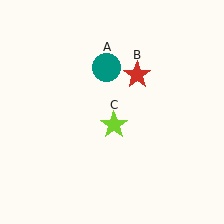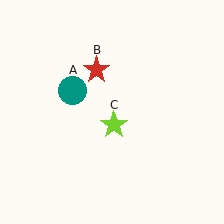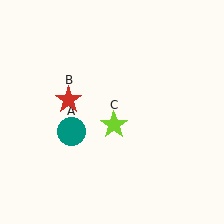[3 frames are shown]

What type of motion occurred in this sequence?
The teal circle (object A), red star (object B) rotated counterclockwise around the center of the scene.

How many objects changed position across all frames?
2 objects changed position: teal circle (object A), red star (object B).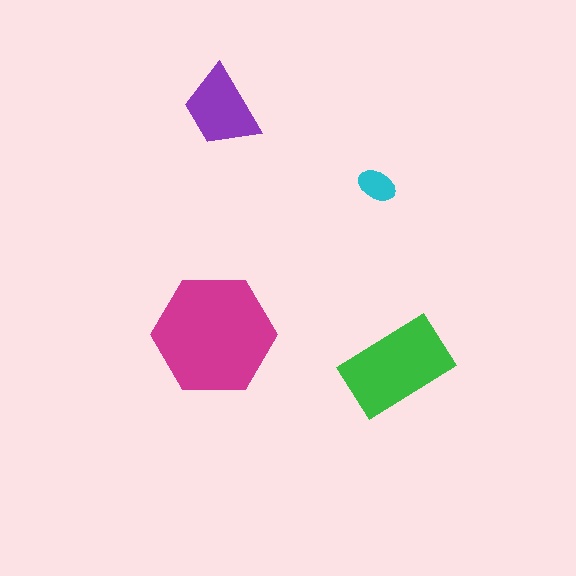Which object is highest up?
The purple trapezoid is topmost.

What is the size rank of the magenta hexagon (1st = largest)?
1st.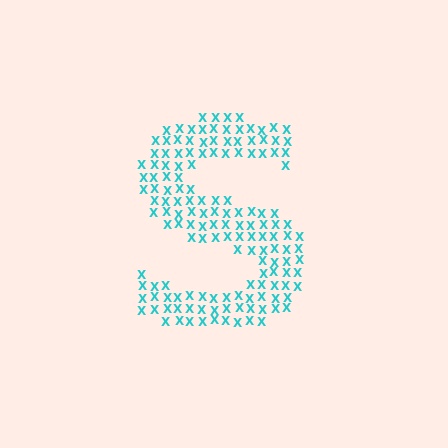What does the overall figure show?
The overall figure shows the letter S.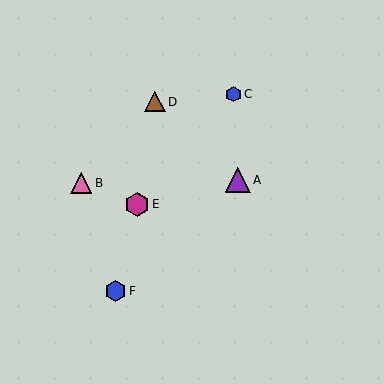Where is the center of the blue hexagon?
The center of the blue hexagon is at (233, 94).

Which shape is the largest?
The purple triangle (labeled A) is the largest.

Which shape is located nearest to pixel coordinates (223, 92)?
The blue hexagon (labeled C) at (233, 94) is nearest to that location.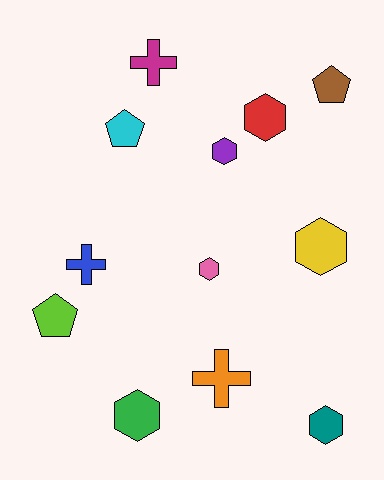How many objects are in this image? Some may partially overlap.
There are 12 objects.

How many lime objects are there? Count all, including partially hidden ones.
There is 1 lime object.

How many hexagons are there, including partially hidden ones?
There are 6 hexagons.